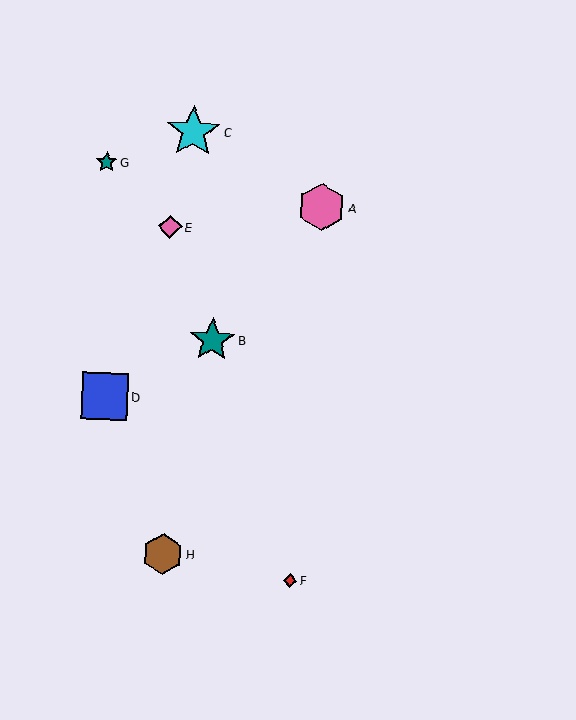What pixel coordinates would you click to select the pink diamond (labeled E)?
Click at (170, 227) to select the pink diamond E.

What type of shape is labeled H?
Shape H is a brown hexagon.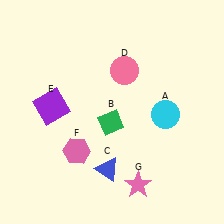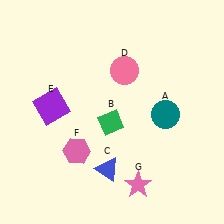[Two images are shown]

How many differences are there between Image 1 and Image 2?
There is 1 difference between the two images.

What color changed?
The circle (A) changed from cyan in Image 1 to teal in Image 2.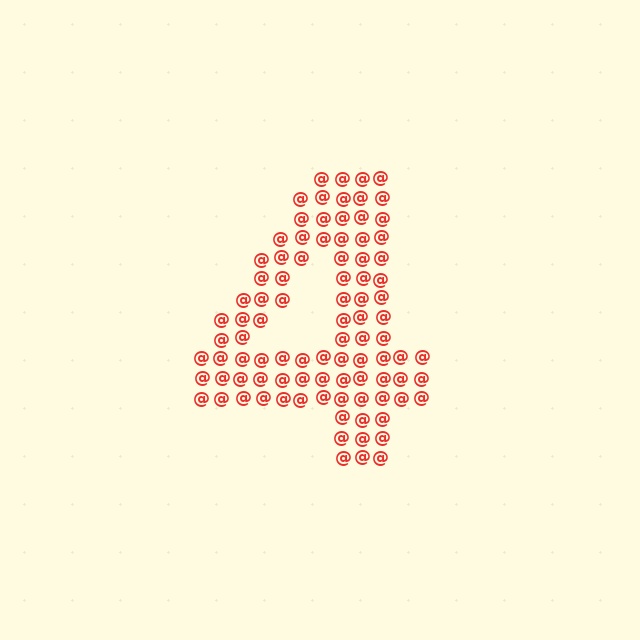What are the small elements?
The small elements are at signs.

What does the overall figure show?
The overall figure shows the digit 4.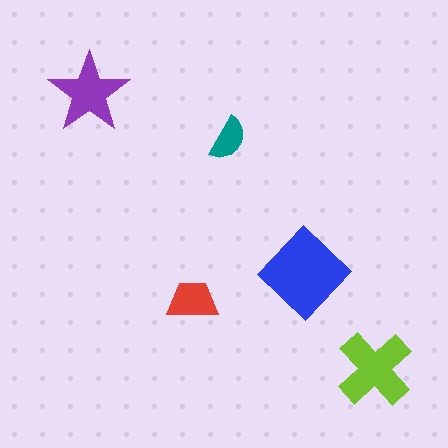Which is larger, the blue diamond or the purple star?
The blue diamond.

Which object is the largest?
The blue diamond.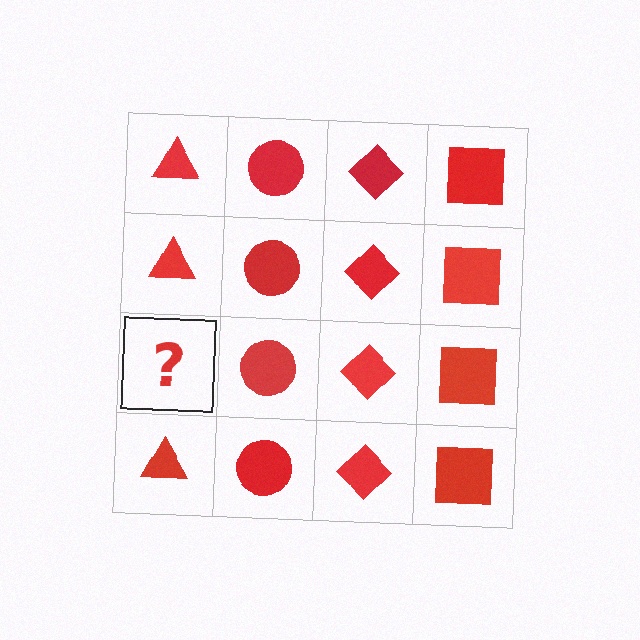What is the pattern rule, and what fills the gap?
The rule is that each column has a consistent shape. The gap should be filled with a red triangle.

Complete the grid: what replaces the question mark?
The question mark should be replaced with a red triangle.